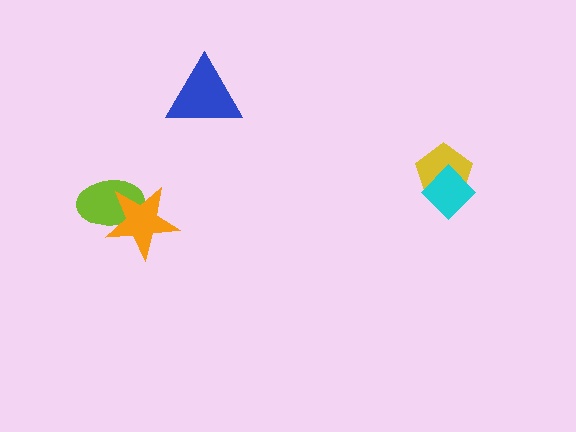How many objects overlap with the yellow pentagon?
1 object overlaps with the yellow pentagon.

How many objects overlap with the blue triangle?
0 objects overlap with the blue triangle.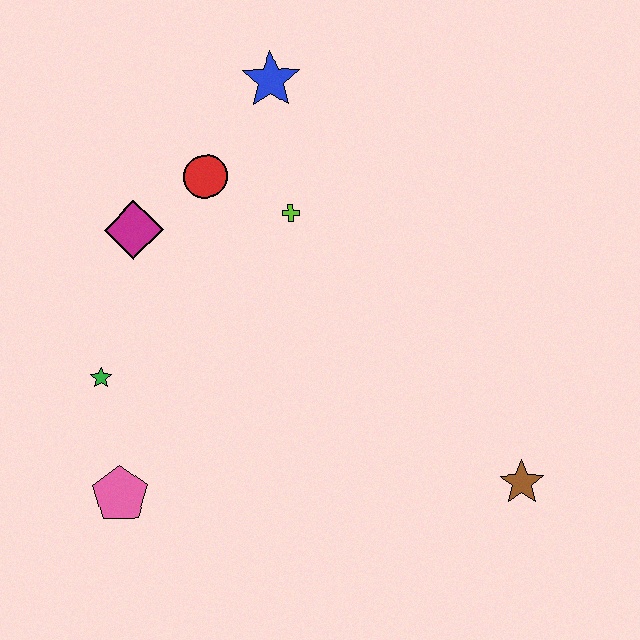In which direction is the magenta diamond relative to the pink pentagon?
The magenta diamond is above the pink pentagon.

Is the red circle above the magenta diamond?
Yes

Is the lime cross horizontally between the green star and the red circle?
No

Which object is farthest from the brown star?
The blue star is farthest from the brown star.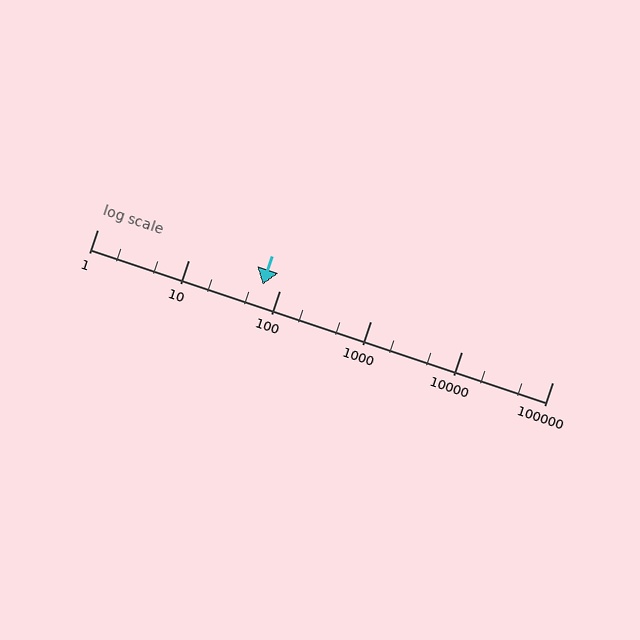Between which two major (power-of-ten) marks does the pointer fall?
The pointer is between 10 and 100.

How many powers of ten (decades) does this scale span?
The scale spans 5 decades, from 1 to 100000.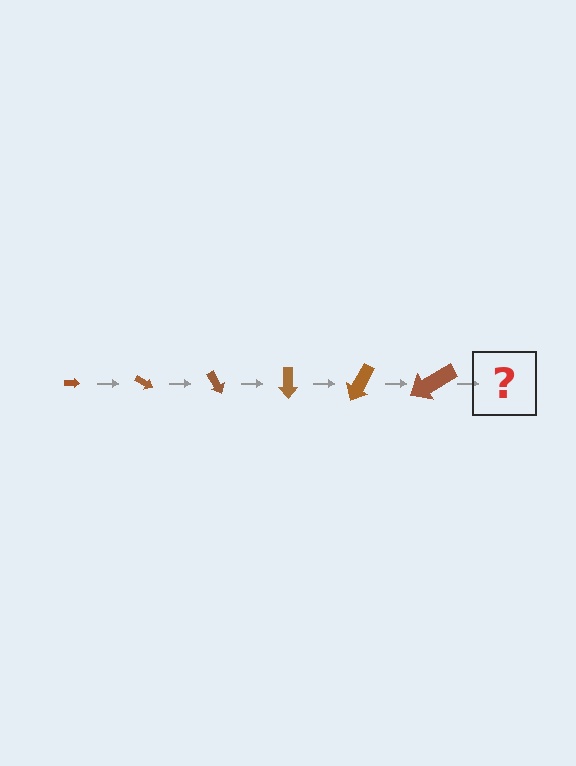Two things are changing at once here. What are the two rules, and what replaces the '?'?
The two rules are that the arrow grows larger each step and it rotates 30 degrees each step. The '?' should be an arrow, larger than the previous one and rotated 180 degrees from the start.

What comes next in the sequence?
The next element should be an arrow, larger than the previous one and rotated 180 degrees from the start.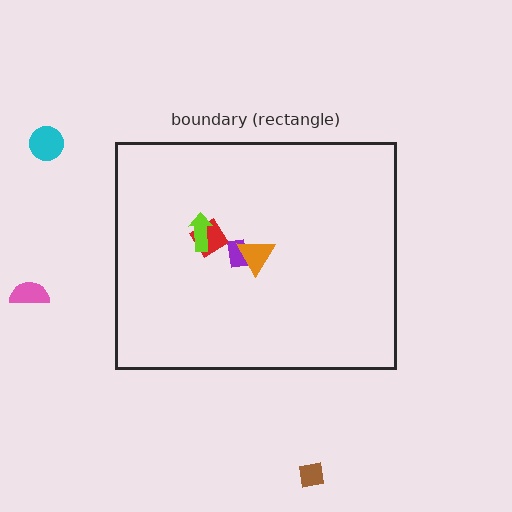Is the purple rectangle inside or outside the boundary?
Inside.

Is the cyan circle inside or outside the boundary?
Outside.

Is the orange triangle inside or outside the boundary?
Inside.